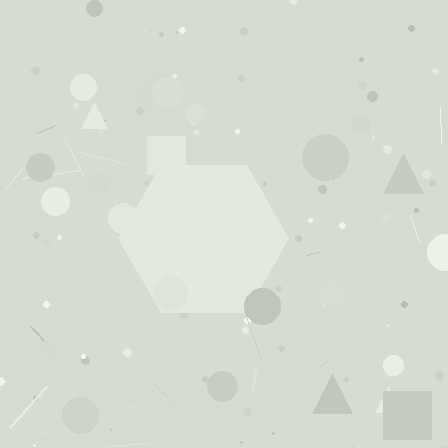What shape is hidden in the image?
A hexagon is hidden in the image.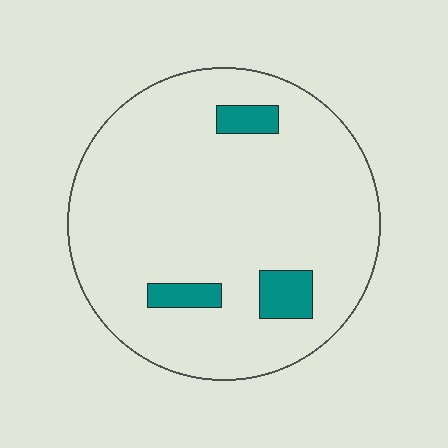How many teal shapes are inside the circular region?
3.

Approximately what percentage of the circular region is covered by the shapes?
Approximately 10%.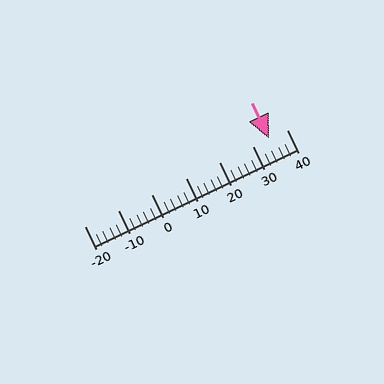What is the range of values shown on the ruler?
The ruler shows values from -20 to 40.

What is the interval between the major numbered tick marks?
The major tick marks are spaced 10 units apart.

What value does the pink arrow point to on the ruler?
The pink arrow points to approximately 35.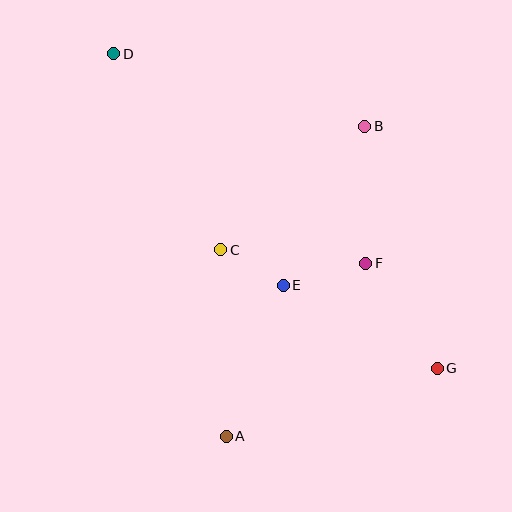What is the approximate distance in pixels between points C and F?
The distance between C and F is approximately 146 pixels.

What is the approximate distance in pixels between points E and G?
The distance between E and G is approximately 175 pixels.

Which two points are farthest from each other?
Points D and G are farthest from each other.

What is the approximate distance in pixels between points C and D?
The distance between C and D is approximately 223 pixels.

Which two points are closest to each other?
Points C and E are closest to each other.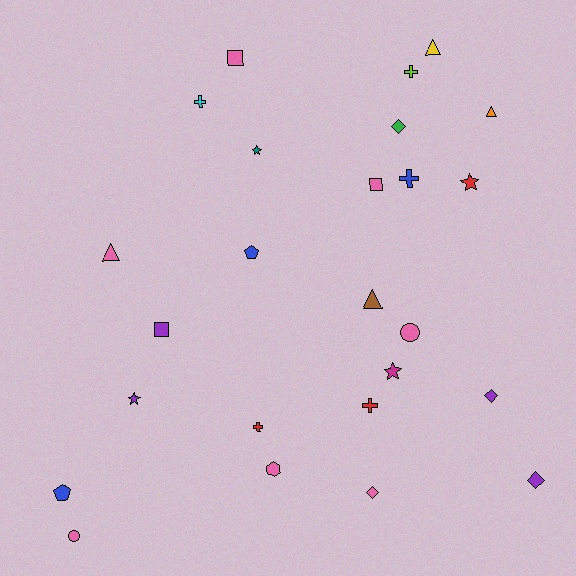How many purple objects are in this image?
There are 4 purple objects.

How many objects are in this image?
There are 25 objects.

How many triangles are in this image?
There are 4 triangles.